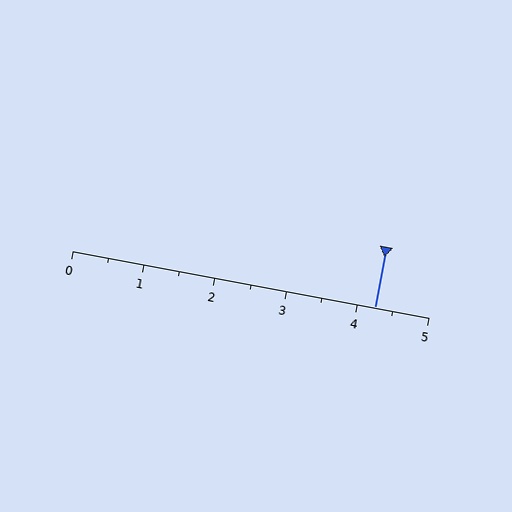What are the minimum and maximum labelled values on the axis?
The axis runs from 0 to 5.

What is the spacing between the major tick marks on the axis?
The major ticks are spaced 1 apart.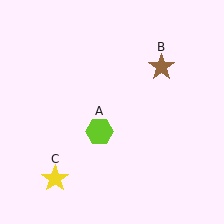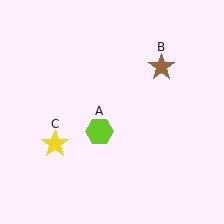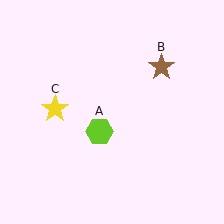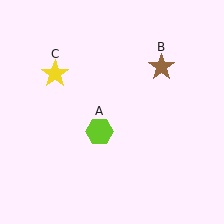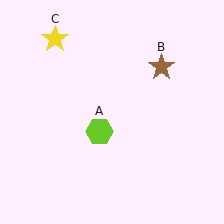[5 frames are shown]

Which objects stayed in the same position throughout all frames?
Lime hexagon (object A) and brown star (object B) remained stationary.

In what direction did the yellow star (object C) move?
The yellow star (object C) moved up.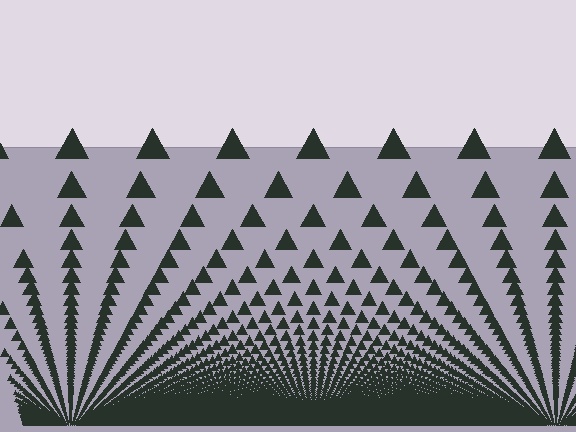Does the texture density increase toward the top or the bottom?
Density increases toward the bottom.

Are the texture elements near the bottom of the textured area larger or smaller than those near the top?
Smaller. The gradient is inverted — elements near the bottom are smaller and denser.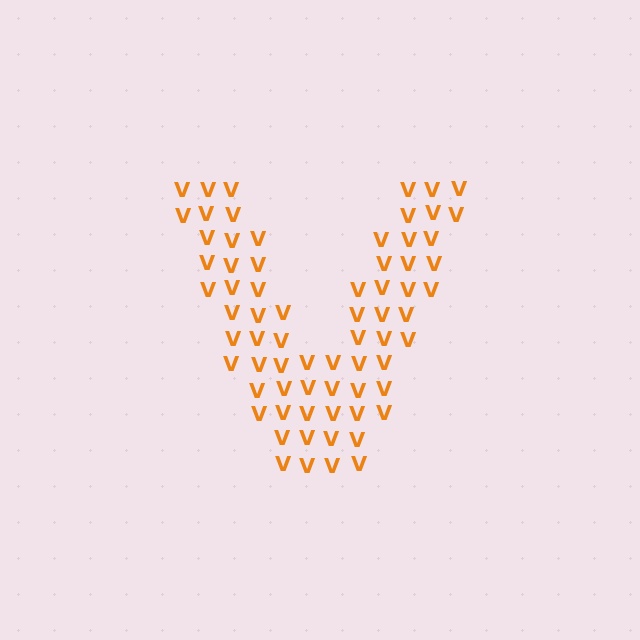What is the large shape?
The large shape is the letter V.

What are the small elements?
The small elements are letter V's.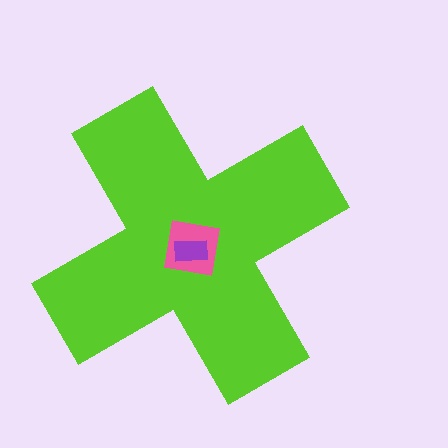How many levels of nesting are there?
3.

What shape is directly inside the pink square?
The purple rectangle.